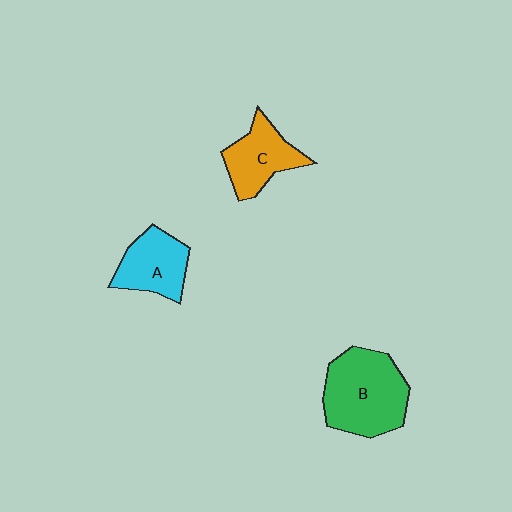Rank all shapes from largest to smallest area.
From largest to smallest: B (green), C (orange), A (cyan).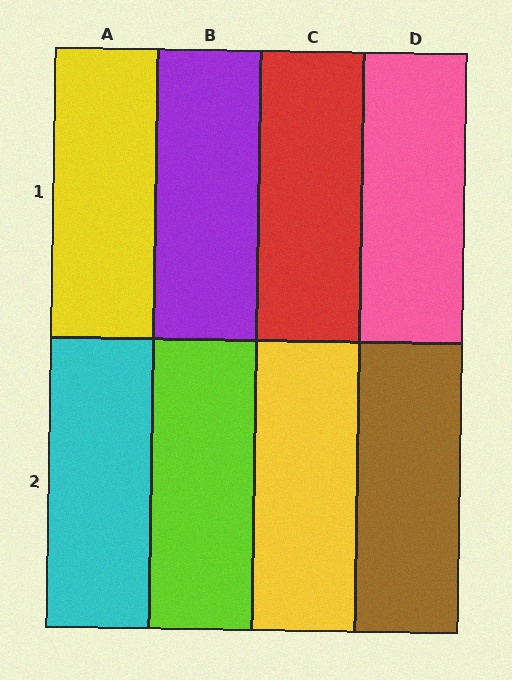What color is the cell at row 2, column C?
Yellow.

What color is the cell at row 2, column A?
Cyan.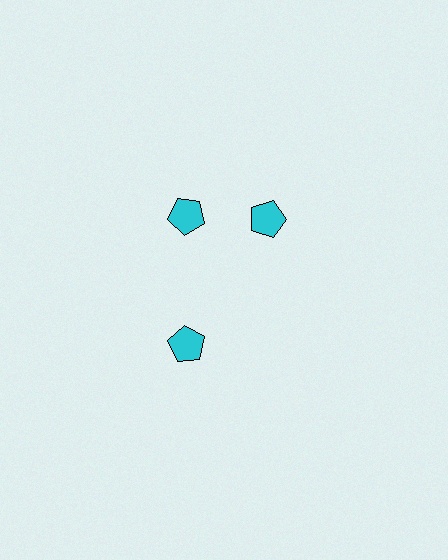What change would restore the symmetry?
The symmetry would be restored by rotating it back into even spacing with its neighbors so that all 3 pentagons sit at equal angles and equal distance from the center.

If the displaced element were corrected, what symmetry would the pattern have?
It would have 3-fold rotational symmetry — the pattern would map onto itself every 120 degrees.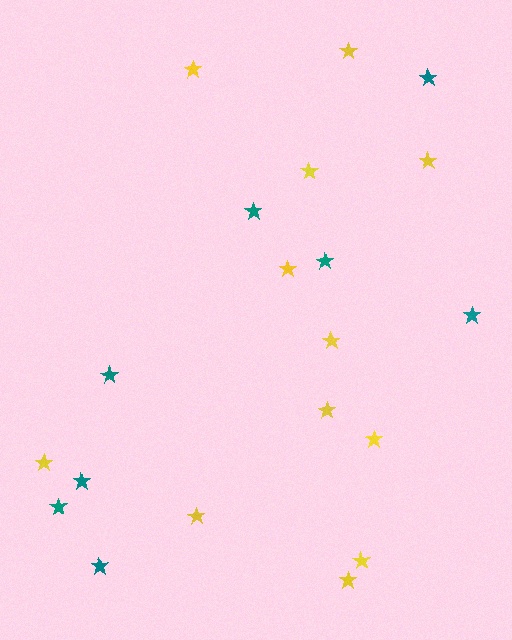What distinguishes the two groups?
There are 2 groups: one group of yellow stars (12) and one group of teal stars (8).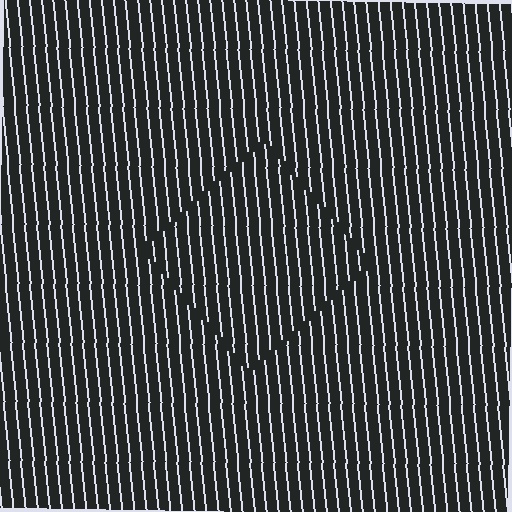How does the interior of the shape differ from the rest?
The interior of the shape contains the same grating, shifted by half a period — the contour is defined by the phase discontinuity where line-ends from the inner and outer gratings abut.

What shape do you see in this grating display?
An illusory square. The interior of the shape contains the same grating, shifted by half a period — the contour is defined by the phase discontinuity where line-ends from the inner and outer gratings abut.